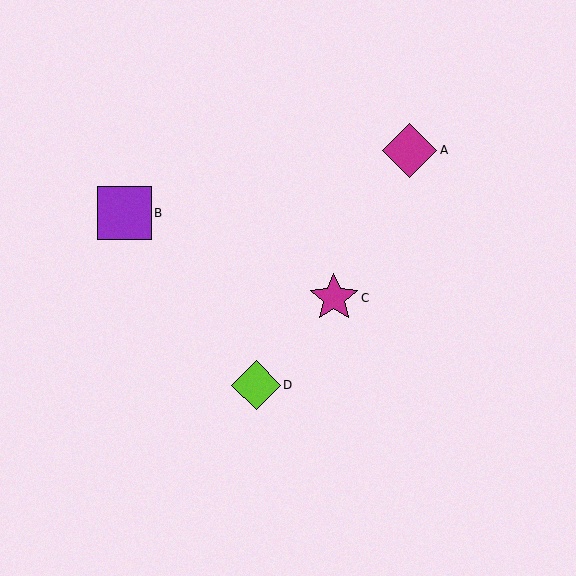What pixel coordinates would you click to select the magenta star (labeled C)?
Click at (334, 298) to select the magenta star C.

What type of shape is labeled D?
Shape D is a lime diamond.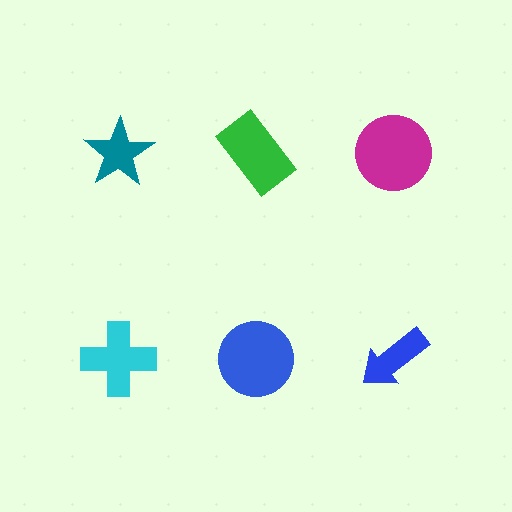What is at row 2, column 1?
A cyan cross.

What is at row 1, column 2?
A green rectangle.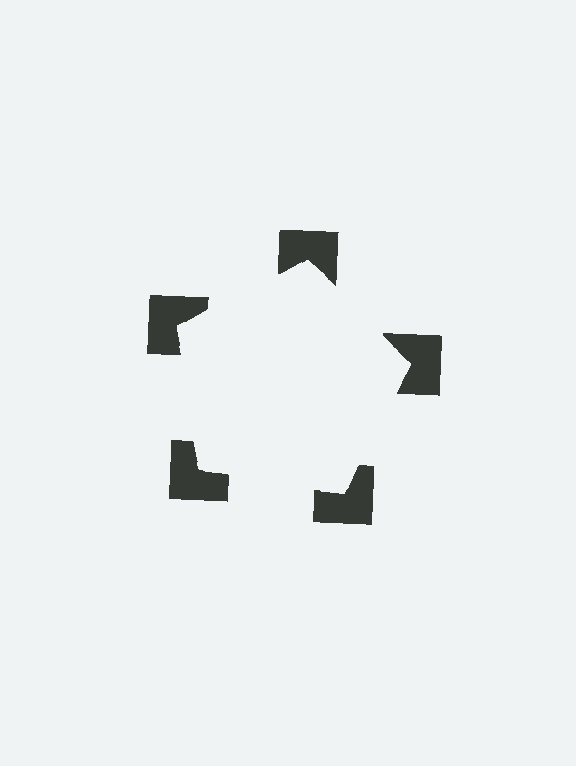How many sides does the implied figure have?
5 sides.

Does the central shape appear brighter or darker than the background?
It typically appears slightly brighter than the background, even though no actual brightness change is drawn.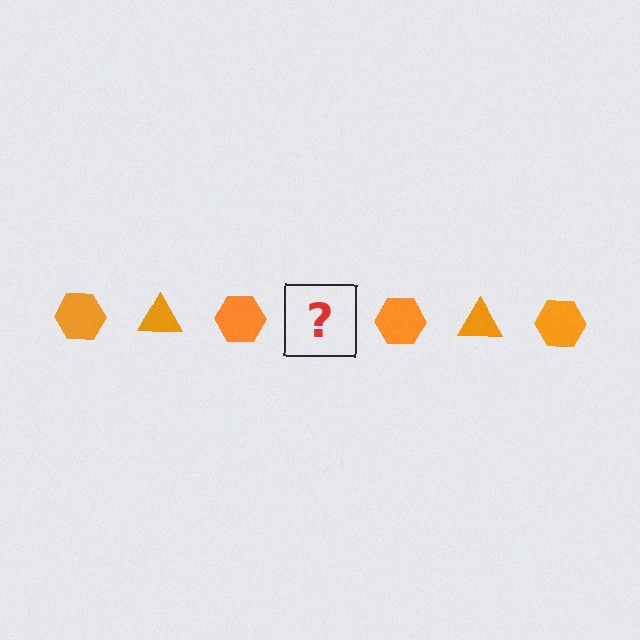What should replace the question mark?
The question mark should be replaced with an orange triangle.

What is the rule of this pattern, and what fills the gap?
The rule is that the pattern cycles through hexagon, triangle shapes in orange. The gap should be filled with an orange triangle.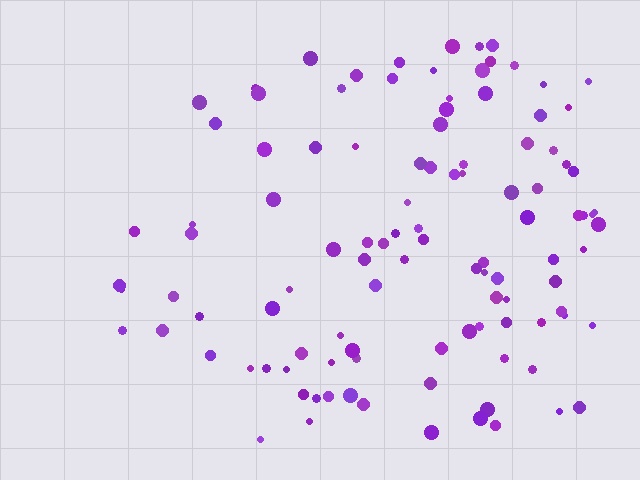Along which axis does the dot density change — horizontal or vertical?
Horizontal.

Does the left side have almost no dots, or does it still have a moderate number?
Still a moderate number, just noticeably fewer than the right.